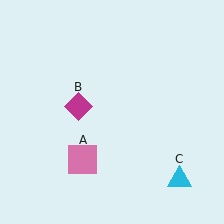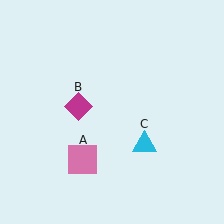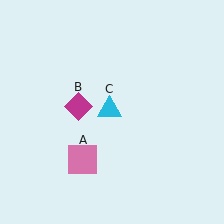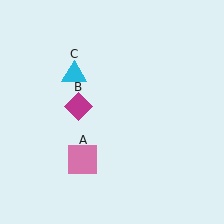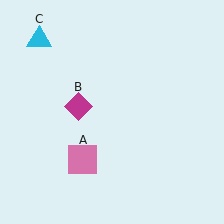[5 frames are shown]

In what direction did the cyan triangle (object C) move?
The cyan triangle (object C) moved up and to the left.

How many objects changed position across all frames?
1 object changed position: cyan triangle (object C).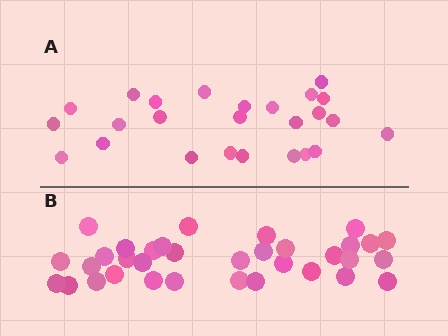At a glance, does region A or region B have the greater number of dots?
Region B (the bottom region) has more dots.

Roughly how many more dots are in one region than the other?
Region B has roughly 8 or so more dots than region A.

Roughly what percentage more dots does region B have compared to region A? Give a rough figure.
About 35% more.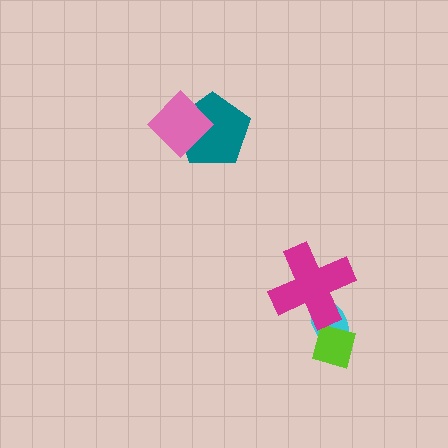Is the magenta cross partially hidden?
No, no other shape covers it.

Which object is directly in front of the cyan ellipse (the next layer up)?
The lime diamond is directly in front of the cyan ellipse.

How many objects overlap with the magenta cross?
1 object overlaps with the magenta cross.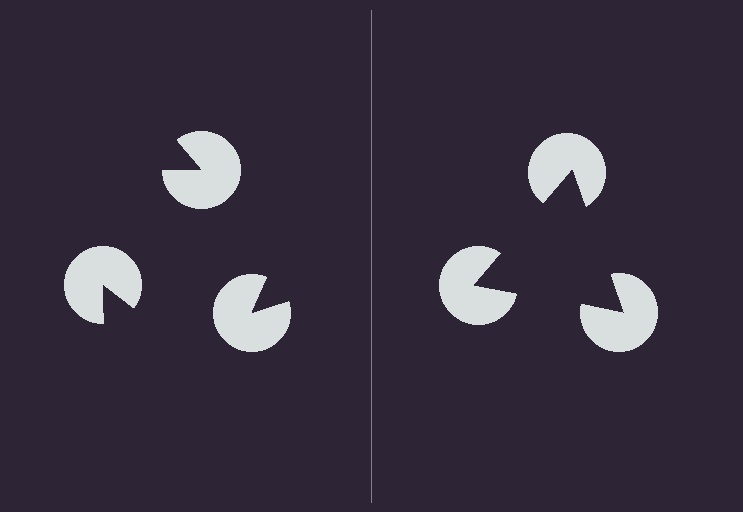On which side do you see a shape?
An illusory triangle appears on the right side. On the left side the wedge cuts are rotated, so no coherent shape forms.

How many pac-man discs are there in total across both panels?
6 — 3 on each side.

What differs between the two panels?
The pac-man discs are positioned identically on both sides; only the wedge orientations differ. On the right they align to a triangle; on the left they are misaligned.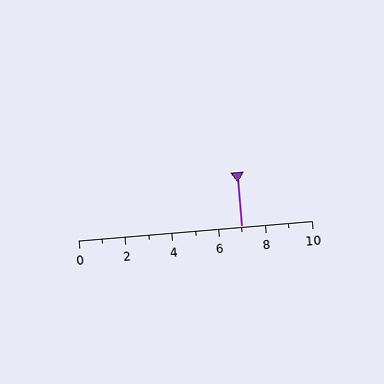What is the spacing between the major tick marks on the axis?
The major ticks are spaced 2 apart.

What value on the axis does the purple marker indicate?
The marker indicates approximately 7.